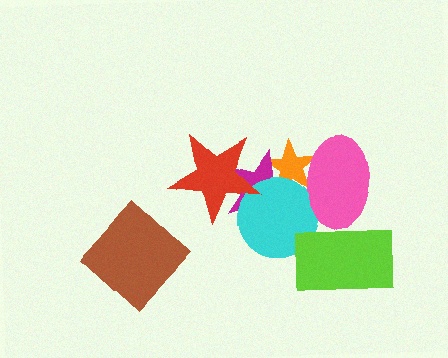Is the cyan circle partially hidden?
Yes, it is partially covered by another shape.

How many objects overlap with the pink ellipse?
4 objects overlap with the pink ellipse.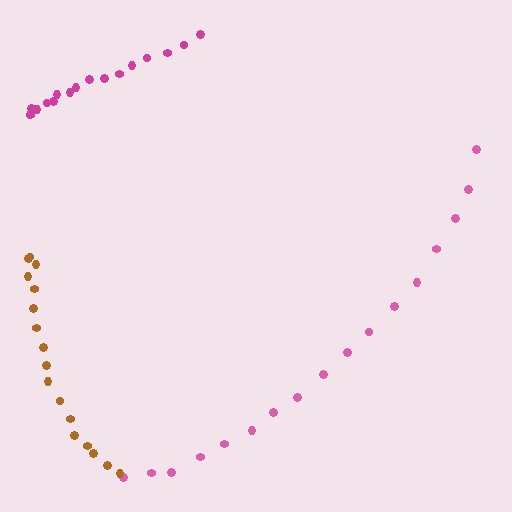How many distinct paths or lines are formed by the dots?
There are 3 distinct paths.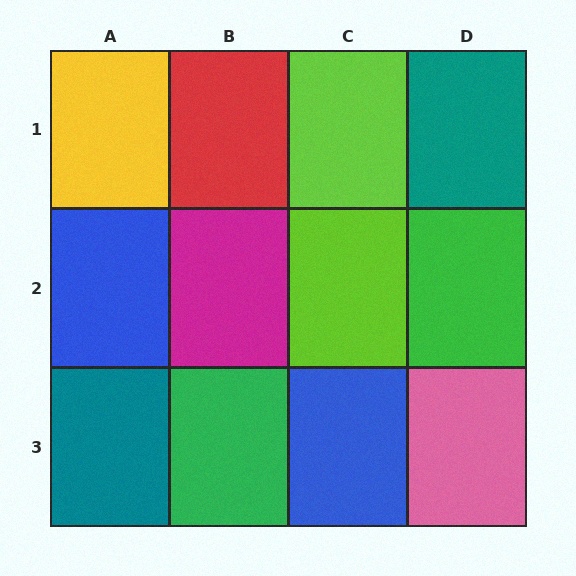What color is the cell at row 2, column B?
Magenta.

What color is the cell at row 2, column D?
Green.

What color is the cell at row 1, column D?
Teal.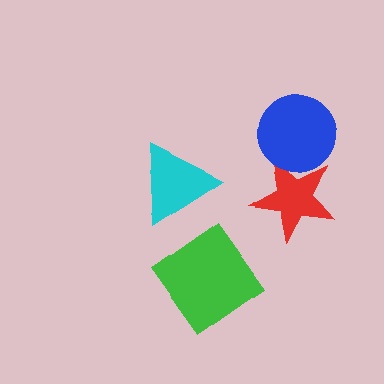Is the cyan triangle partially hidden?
No, no other shape covers it.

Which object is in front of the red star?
The blue circle is in front of the red star.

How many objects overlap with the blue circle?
1 object overlaps with the blue circle.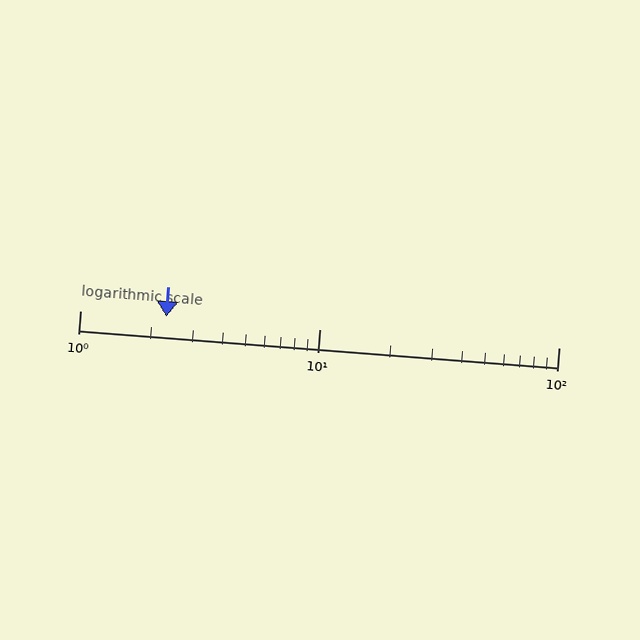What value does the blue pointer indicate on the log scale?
The pointer indicates approximately 2.3.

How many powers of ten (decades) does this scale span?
The scale spans 2 decades, from 1 to 100.